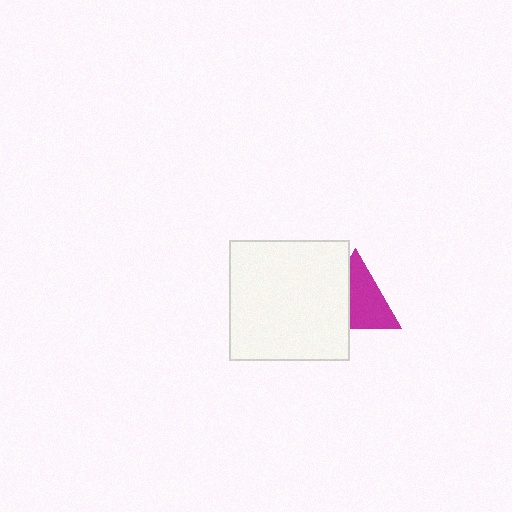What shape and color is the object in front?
The object in front is a white square.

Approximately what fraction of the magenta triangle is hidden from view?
Roughly 38% of the magenta triangle is hidden behind the white square.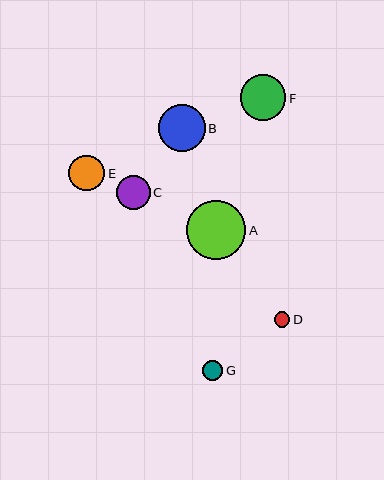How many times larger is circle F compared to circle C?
Circle F is approximately 1.4 times the size of circle C.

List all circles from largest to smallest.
From largest to smallest: A, B, F, E, C, G, D.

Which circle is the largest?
Circle A is the largest with a size of approximately 59 pixels.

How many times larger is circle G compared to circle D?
Circle G is approximately 1.3 times the size of circle D.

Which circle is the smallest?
Circle D is the smallest with a size of approximately 15 pixels.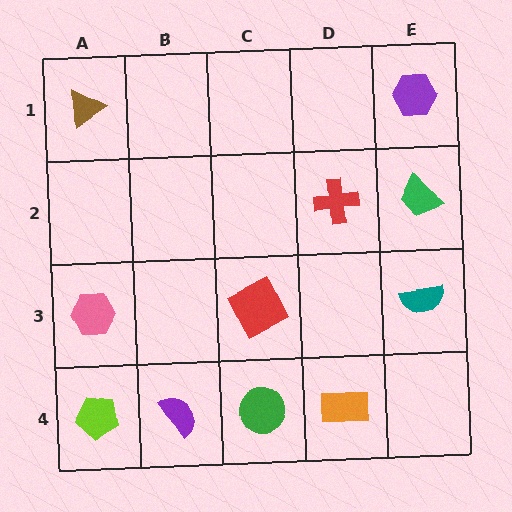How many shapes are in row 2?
2 shapes.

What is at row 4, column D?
An orange rectangle.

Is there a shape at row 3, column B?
No, that cell is empty.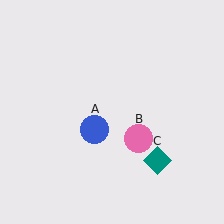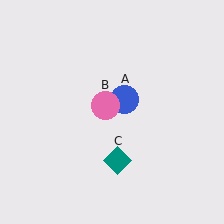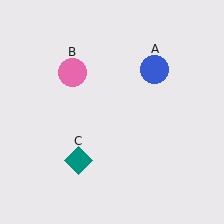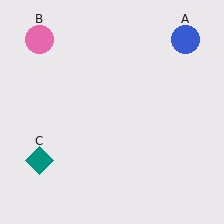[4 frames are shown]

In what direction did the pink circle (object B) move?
The pink circle (object B) moved up and to the left.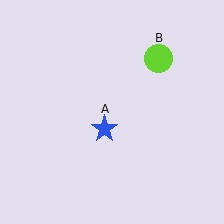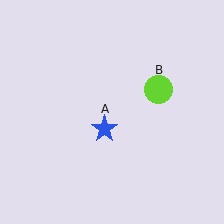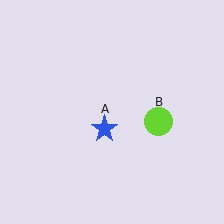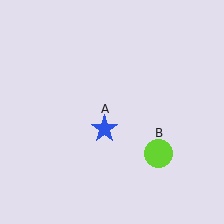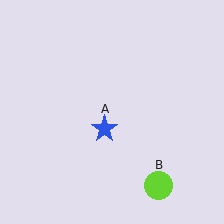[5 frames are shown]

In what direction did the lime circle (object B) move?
The lime circle (object B) moved down.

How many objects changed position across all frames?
1 object changed position: lime circle (object B).